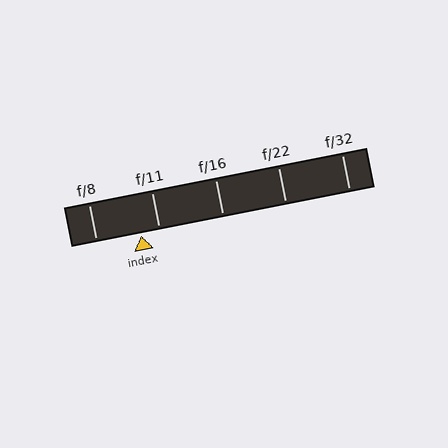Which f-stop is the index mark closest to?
The index mark is closest to f/11.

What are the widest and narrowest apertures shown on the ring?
The widest aperture shown is f/8 and the narrowest is f/32.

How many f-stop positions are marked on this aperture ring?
There are 5 f-stop positions marked.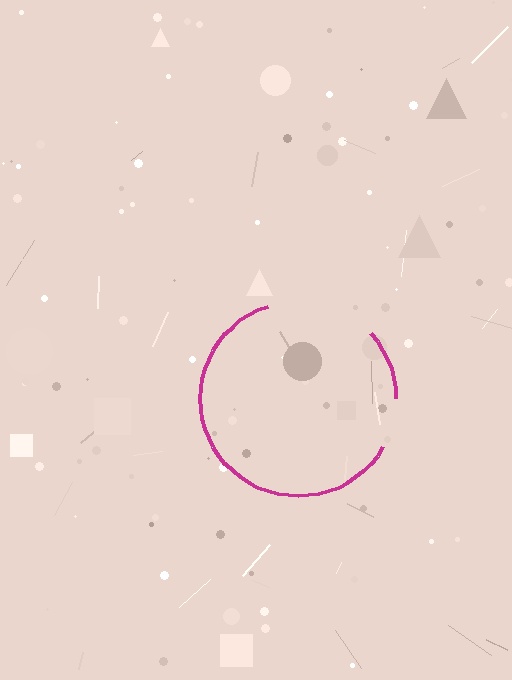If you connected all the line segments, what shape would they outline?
They would outline a circle.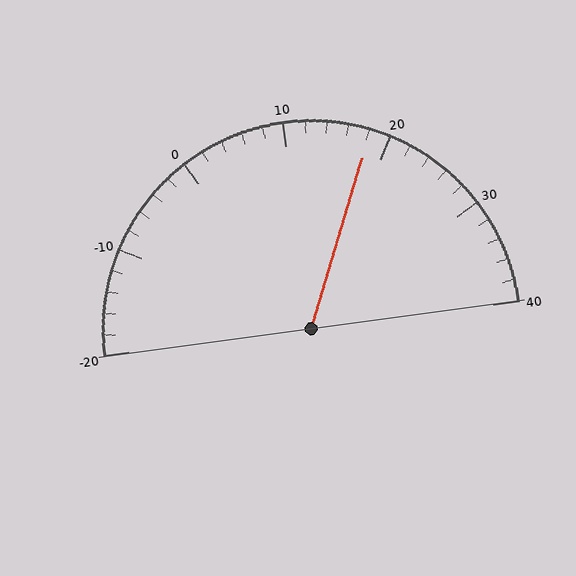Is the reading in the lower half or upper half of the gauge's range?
The reading is in the upper half of the range (-20 to 40).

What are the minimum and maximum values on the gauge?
The gauge ranges from -20 to 40.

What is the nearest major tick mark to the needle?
The nearest major tick mark is 20.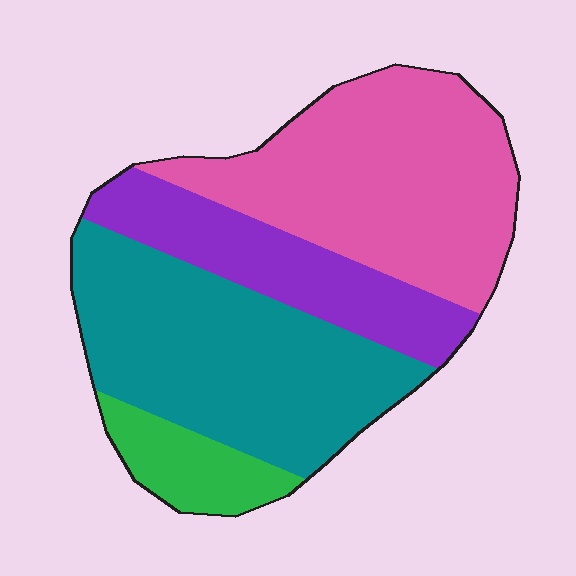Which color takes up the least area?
Green, at roughly 10%.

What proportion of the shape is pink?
Pink covers around 35% of the shape.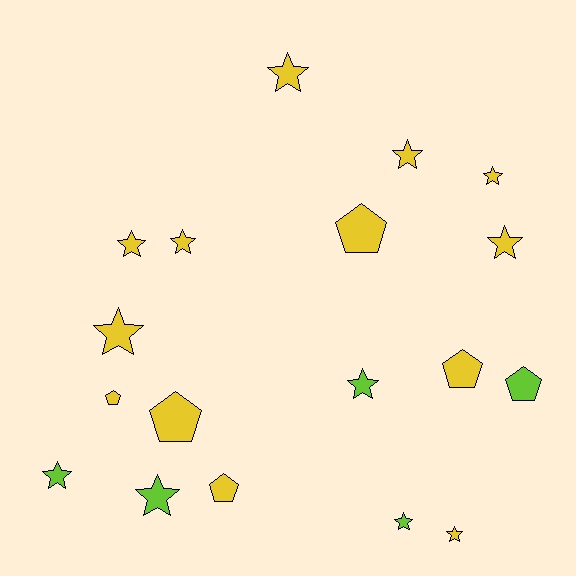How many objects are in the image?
There are 18 objects.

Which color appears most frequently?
Yellow, with 13 objects.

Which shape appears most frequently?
Star, with 12 objects.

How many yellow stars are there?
There are 8 yellow stars.